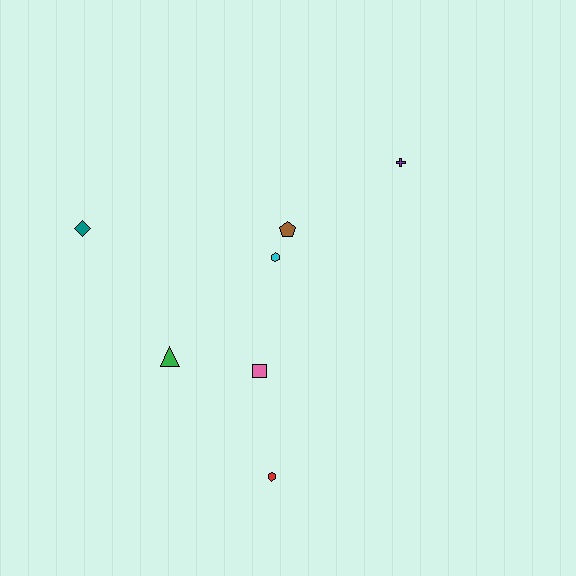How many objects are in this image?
There are 7 objects.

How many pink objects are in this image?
There is 1 pink object.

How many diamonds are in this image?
There is 1 diamond.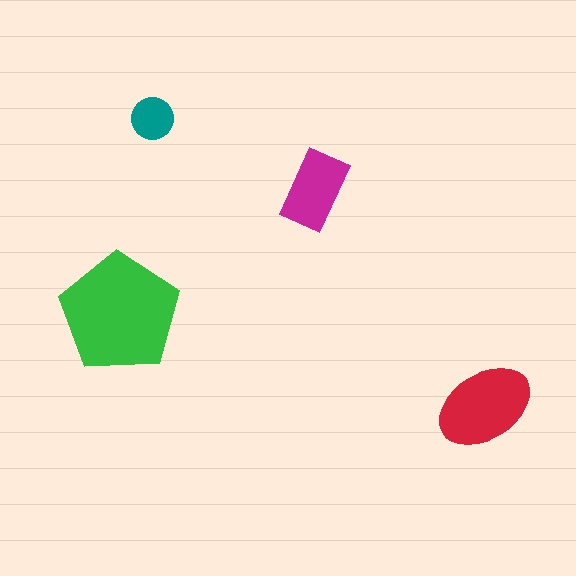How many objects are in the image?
There are 4 objects in the image.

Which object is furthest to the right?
The red ellipse is rightmost.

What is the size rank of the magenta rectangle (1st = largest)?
3rd.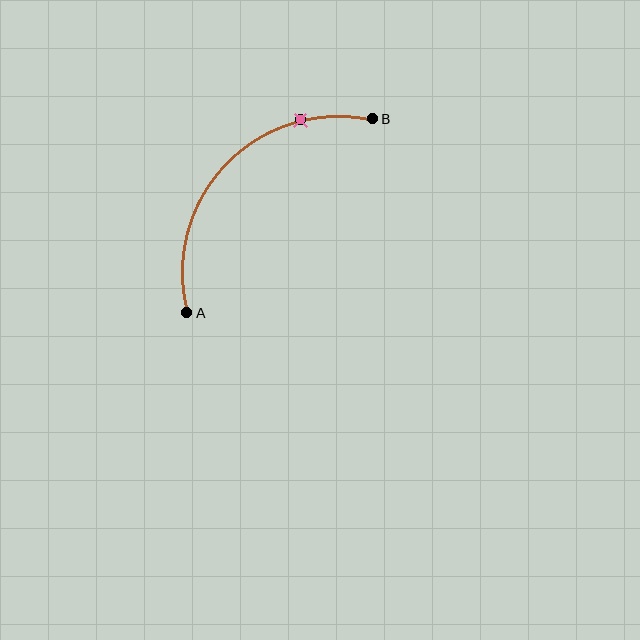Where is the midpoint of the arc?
The arc midpoint is the point on the curve farthest from the straight line joining A and B. It sits above and to the left of that line.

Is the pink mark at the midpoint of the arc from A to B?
No. The pink mark lies on the arc but is closer to endpoint B. The arc midpoint would be at the point on the curve equidistant along the arc from both A and B.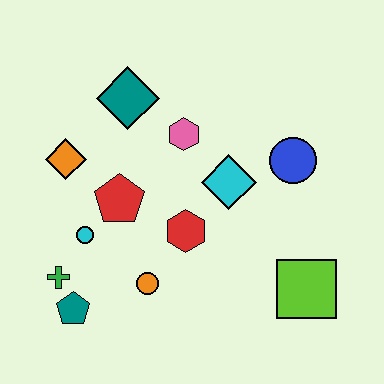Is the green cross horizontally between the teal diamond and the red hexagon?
No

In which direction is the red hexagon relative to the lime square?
The red hexagon is to the left of the lime square.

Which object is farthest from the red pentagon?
The lime square is farthest from the red pentagon.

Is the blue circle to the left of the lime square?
Yes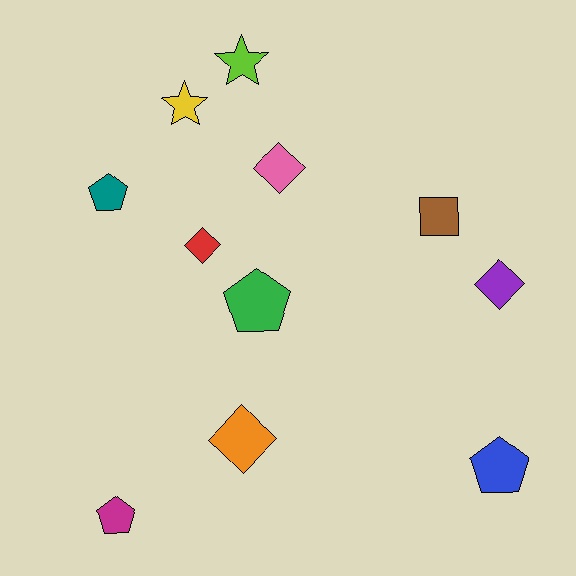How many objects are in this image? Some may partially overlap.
There are 11 objects.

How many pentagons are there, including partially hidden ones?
There are 4 pentagons.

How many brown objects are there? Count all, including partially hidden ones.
There is 1 brown object.